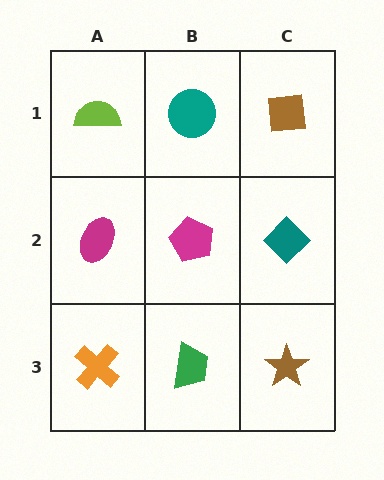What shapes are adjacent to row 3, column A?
A magenta ellipse (row 2, column A), a green trapezoid (row 3, column B).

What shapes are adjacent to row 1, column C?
A teal diamond (row 2, column C), a teal circle (row 1, column B).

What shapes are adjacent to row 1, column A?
A magenta ellipse (row 2, column A), a teal circle (row 1, column B).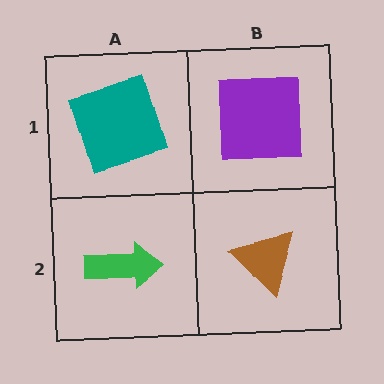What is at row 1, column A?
A teal square.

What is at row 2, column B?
A brown triangle.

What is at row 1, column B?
A purple square.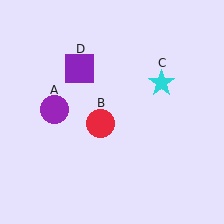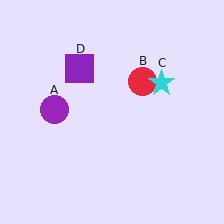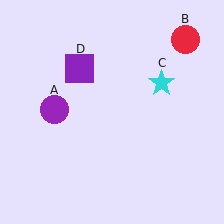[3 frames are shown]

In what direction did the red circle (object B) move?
The red circle (object B) moved up and to the right.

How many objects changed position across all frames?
1 object changed position: red circle (object B).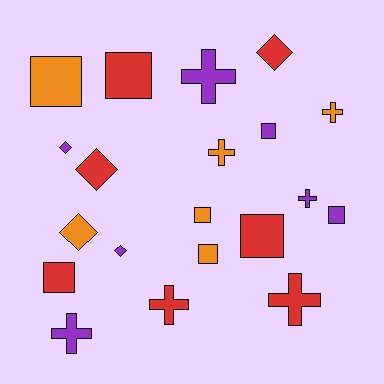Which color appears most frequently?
Purple, with 7 objects.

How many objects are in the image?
There are 20 objects.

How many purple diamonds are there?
There are 2 purple diamonds.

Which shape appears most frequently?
Square, with 8 objects.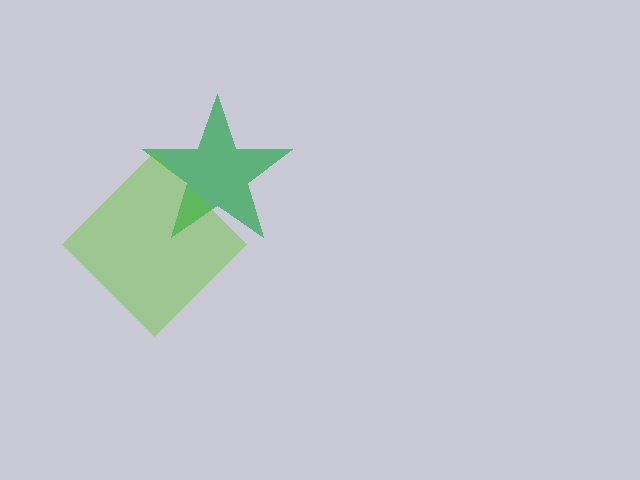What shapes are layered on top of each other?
The layered shapes are: a green star, a lime diamond.